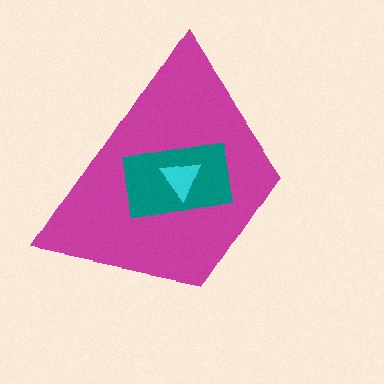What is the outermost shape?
The magenta trapezoid.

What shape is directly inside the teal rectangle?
The cyan triangle.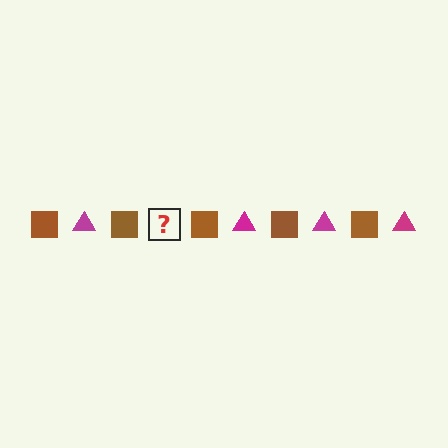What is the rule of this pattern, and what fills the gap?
The rule is that the pattern alternates between brown square and magenta triangle. The gap should be filled with a magenta triangle.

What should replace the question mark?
The question mark should be replaced with a magenta triangle.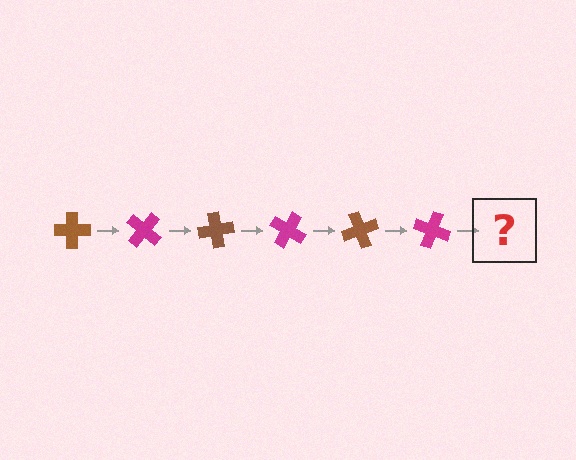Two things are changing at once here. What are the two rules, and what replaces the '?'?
The two rules are that it rotates 40 degrees each step and the color cycles through brown and magenta. The '?' should be a brown cross, rotated 240 degrees from the start.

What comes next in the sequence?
The next element should be a brown cross, rotated 240 degrees from the start.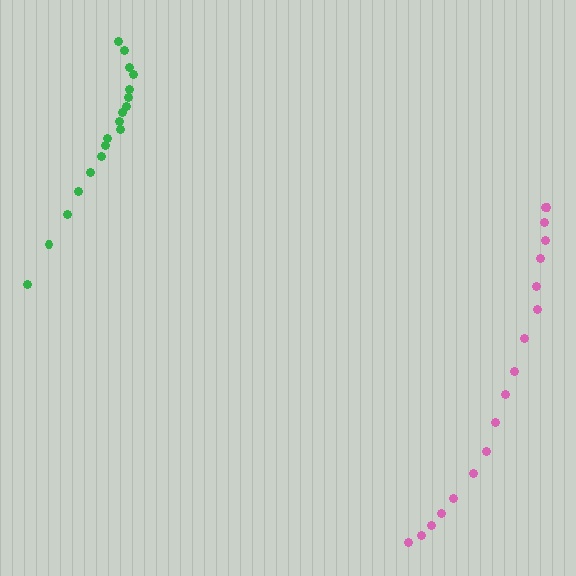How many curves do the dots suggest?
There are 2 distinct paths.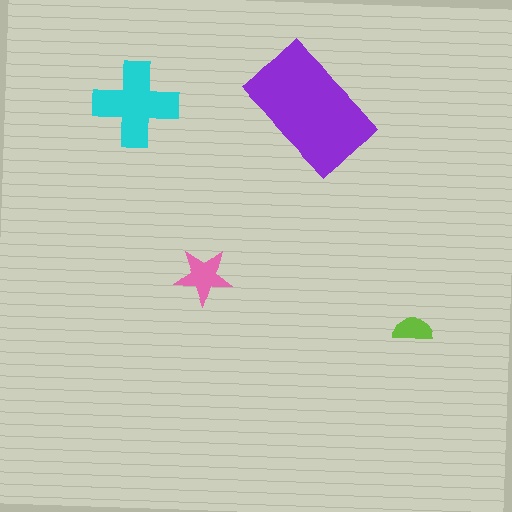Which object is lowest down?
The lime semicircle is bottommost.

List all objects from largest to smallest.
The purple rectangle, the cyan cross, the pink star, the lime semicircle.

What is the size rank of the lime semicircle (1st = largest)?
4th.